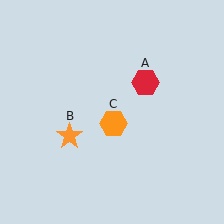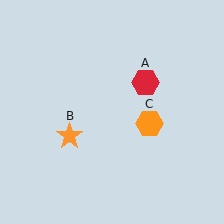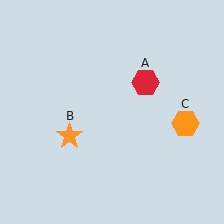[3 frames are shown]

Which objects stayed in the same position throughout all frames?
Red hexagon (object A) and orange star (object B) remained stationary.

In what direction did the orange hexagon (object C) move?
The orange hexagon (object C) moved right.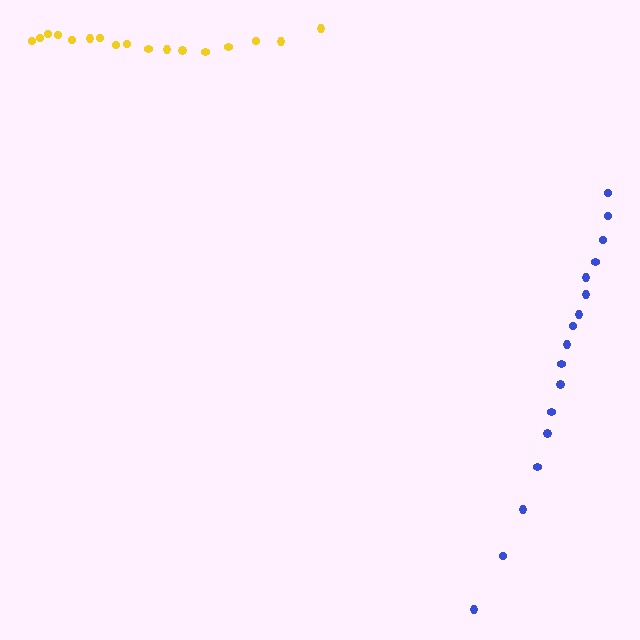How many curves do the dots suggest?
There are 2 distinct paths.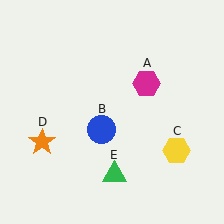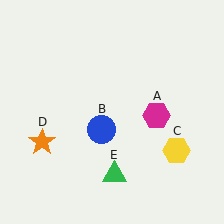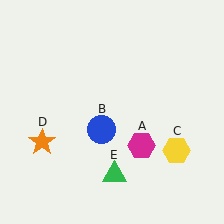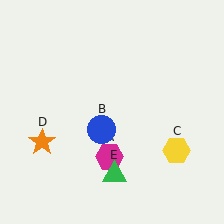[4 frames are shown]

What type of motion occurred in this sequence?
The magenta hexagon (object A) rotated clockwise around the center of the scene.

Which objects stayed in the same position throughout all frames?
Blue circle (object B) and yellow hexagon (object C) and orange star (object D) and green triangle (object E) remained stationary.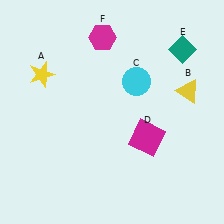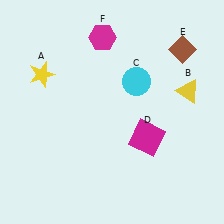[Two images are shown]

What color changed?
The diamond (E) changed from teal in Image 1 to brown in Image 2.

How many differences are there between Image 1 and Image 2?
There is 1 difference between the two images.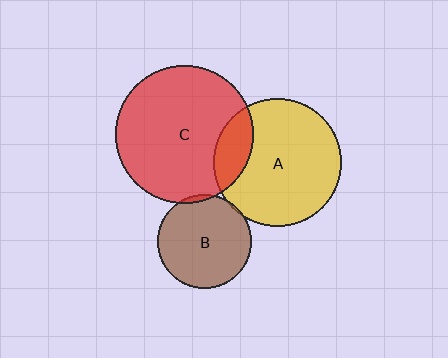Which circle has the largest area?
Circle C (red).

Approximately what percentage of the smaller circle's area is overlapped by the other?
Approximately 5%.